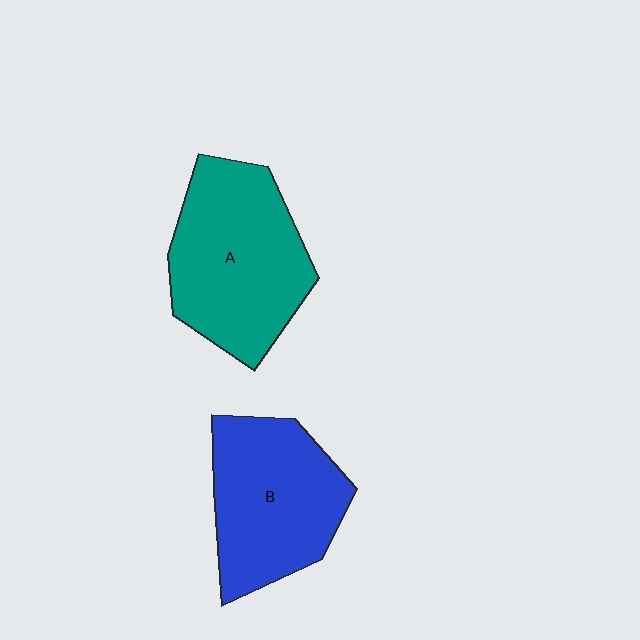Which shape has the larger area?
Shape A (teal).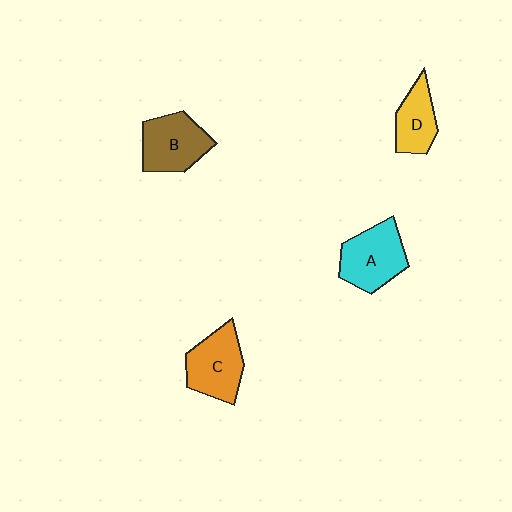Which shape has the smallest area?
Shape D (yellow).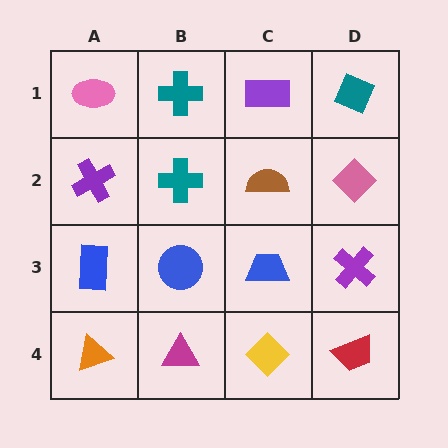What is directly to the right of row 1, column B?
A purple rectangle.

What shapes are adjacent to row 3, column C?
A brown semicircle (row 2, column C), a yellow diamond (row 4, column C), a blue circle (row 3, column B), a purple cross (row 3, column D).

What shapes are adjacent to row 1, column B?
A teal cross (row 2, column B), a pink ellipse (row 1, column A), a purple rectangle (row 1, column C).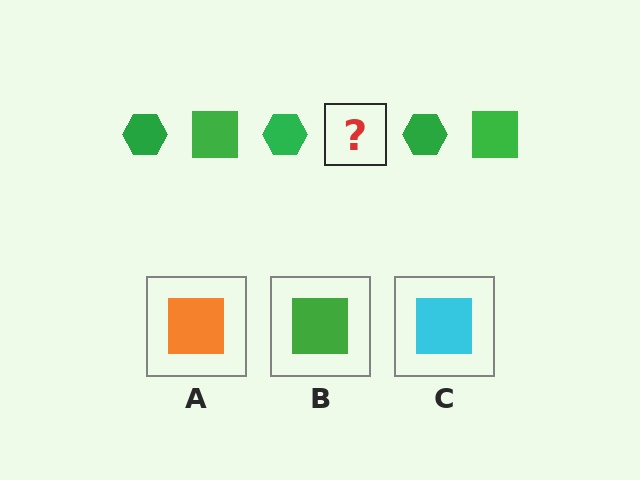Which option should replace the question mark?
Option B.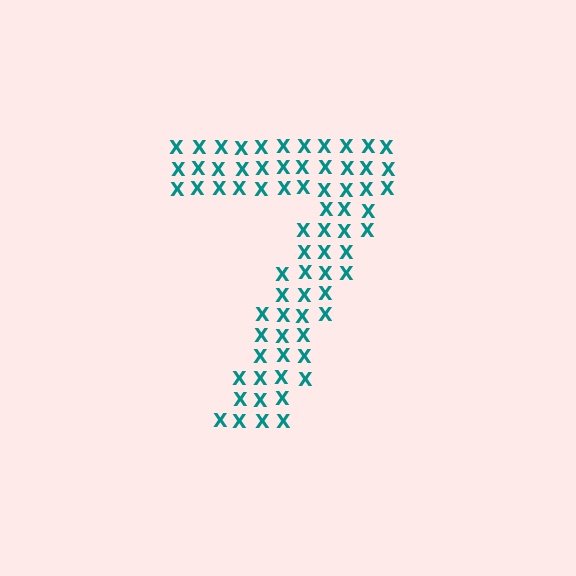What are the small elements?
The small elements are letter X's.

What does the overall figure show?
The overall figure shows the digit 7.